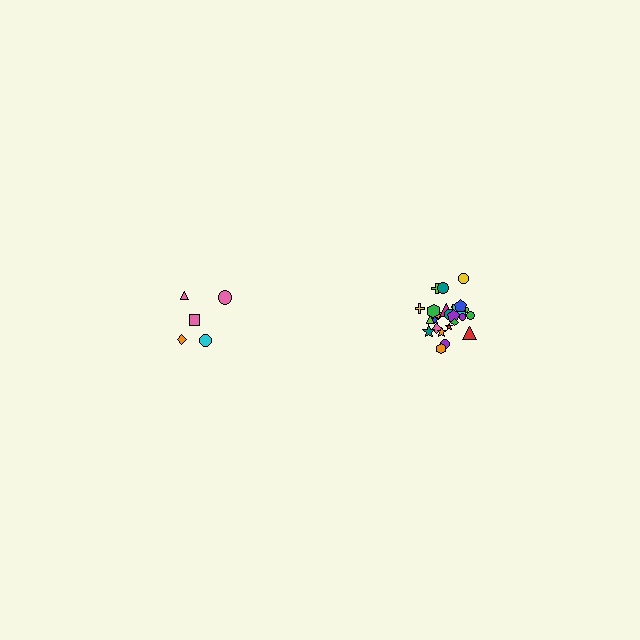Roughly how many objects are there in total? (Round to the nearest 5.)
Roughly 30 objects in total.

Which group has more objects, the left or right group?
The right group.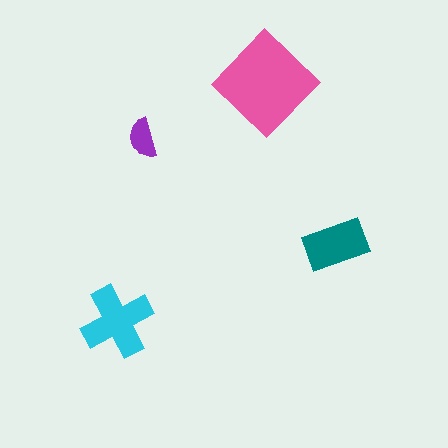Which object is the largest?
The pink diamond.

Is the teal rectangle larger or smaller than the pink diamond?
Smaller.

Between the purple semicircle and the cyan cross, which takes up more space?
The cyan cross.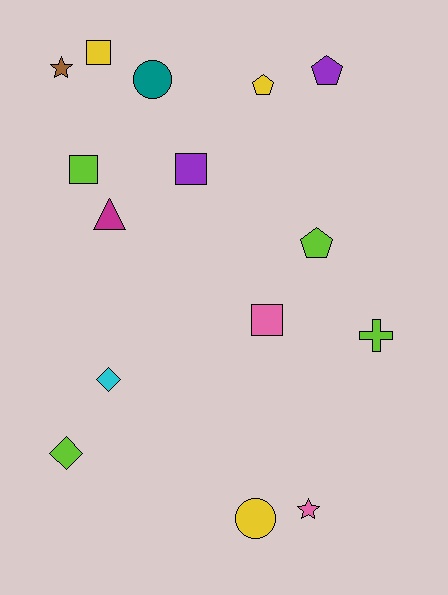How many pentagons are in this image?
There are 3 pentagons.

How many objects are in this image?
There are 15 objects.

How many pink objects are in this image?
There are 2 pink objects.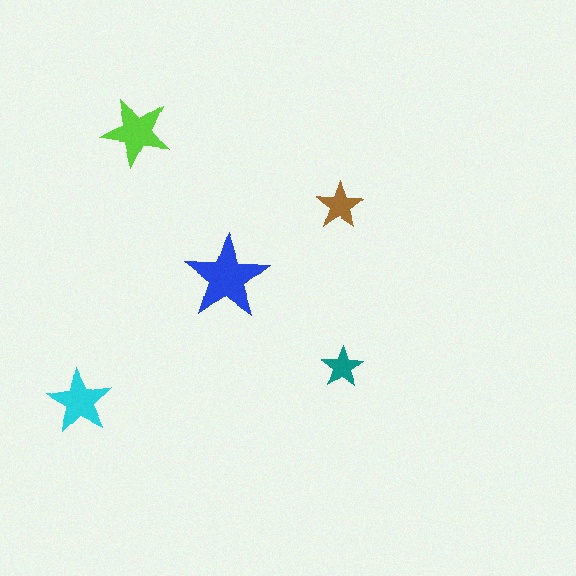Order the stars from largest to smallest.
the blue one, the lime one, the cyan one, the brown one, the teal one.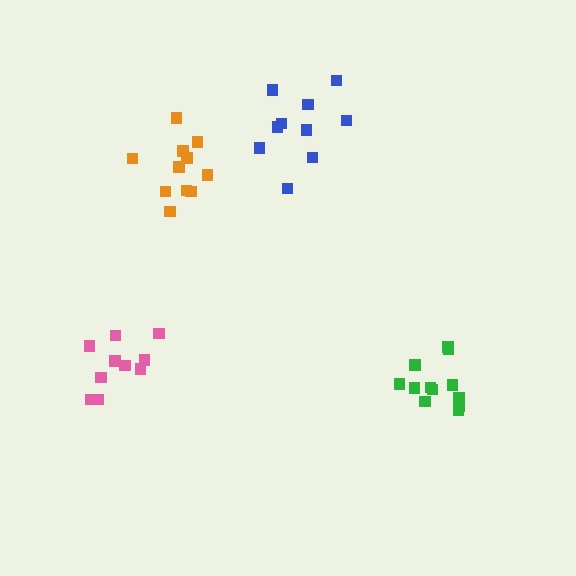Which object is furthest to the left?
The pink cluster is leftmost.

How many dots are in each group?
Group 1: 10 dots, Group 2: 12 dots, Group 3: 11 dots, Group 4: 10 dots (43 total).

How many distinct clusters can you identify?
There are 4 distinct clusters.